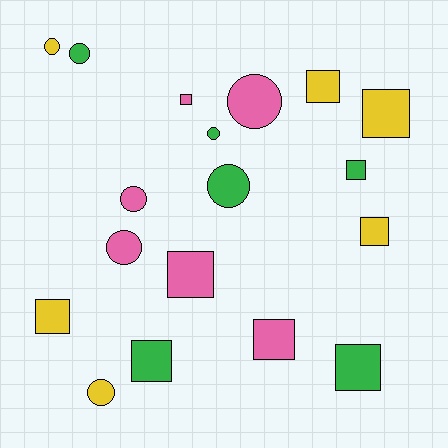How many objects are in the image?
There are 18 objects.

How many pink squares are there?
There are 3 pink squares.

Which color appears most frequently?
Green, with 6 objects.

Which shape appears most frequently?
Square, with 10 objects.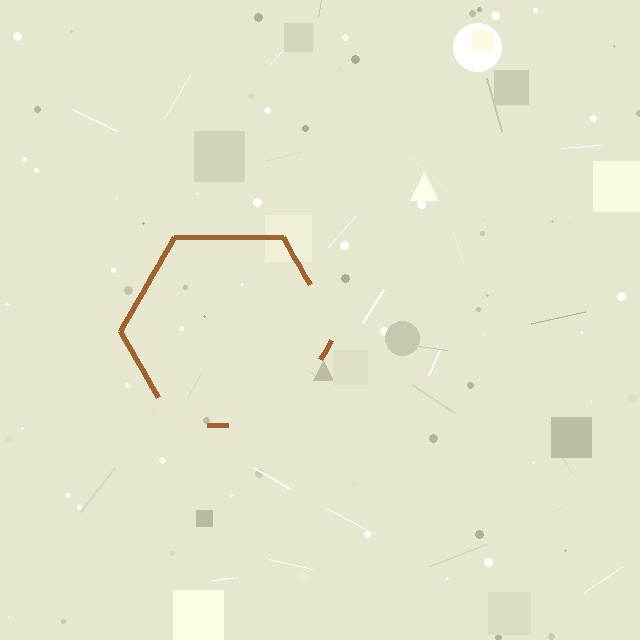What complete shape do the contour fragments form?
The contour fragments form a hexagon.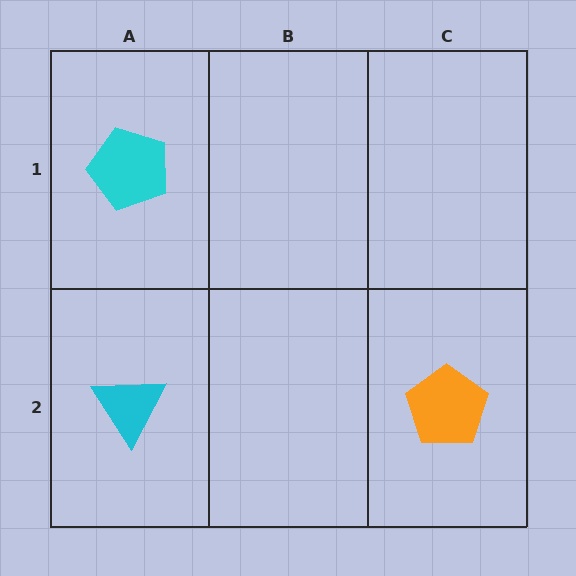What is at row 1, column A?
A cyan pentagon.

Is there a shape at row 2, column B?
No, that cell is empty.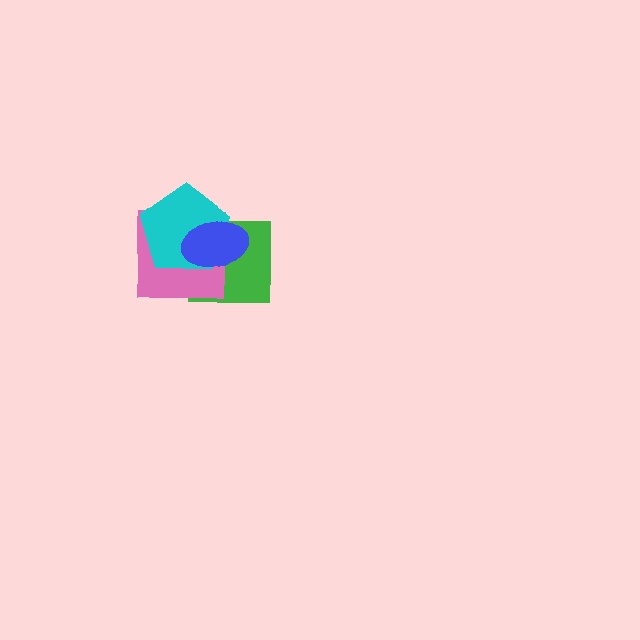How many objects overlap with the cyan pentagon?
3 objects overlap with the cyan pentagon.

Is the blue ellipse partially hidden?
No, no other shape covers it.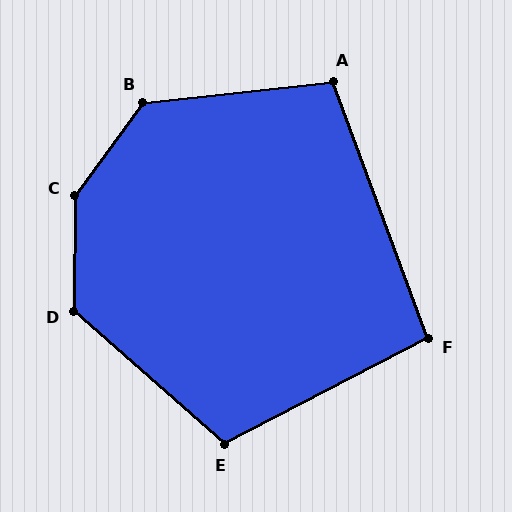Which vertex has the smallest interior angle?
F, at approximately 97 degrees.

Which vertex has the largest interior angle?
C, at approximately 145 degrees.